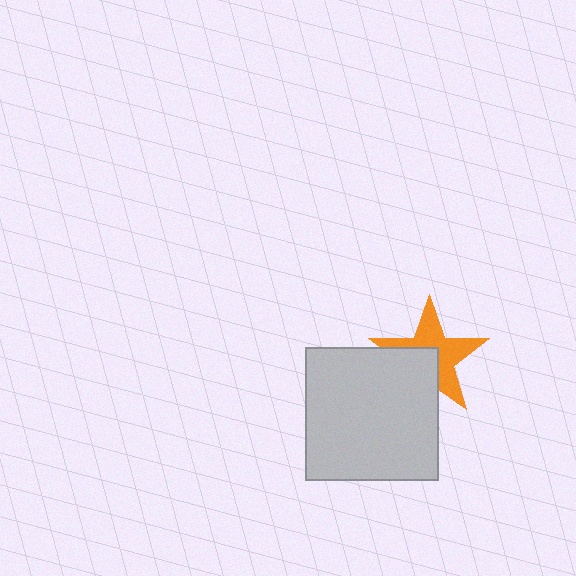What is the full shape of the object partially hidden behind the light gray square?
The partially hidden object is an orange star.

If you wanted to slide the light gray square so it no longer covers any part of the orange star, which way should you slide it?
Slide it toward the lower-left — that is the most direct way to separate the two shapes.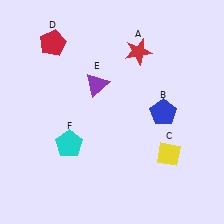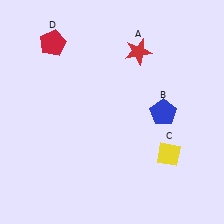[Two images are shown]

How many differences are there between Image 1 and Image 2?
There are 2 differences between the two images.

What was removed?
The cyan pentagon (F), the purple triangle (E) were removed in Image 2.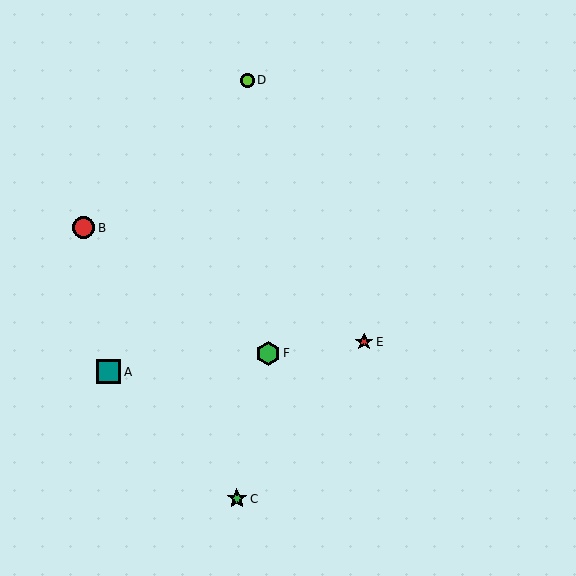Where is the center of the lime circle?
The center of the lime circle is at (247, 80).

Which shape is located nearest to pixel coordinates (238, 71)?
The lime circle (labeled D) at (247, 80) is nearest to that location.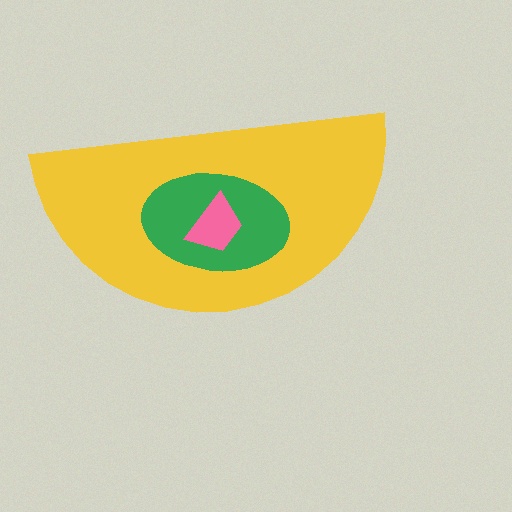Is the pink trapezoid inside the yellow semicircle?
Yes.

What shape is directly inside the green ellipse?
The pink trapezoid.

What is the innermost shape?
The pink trapezoid.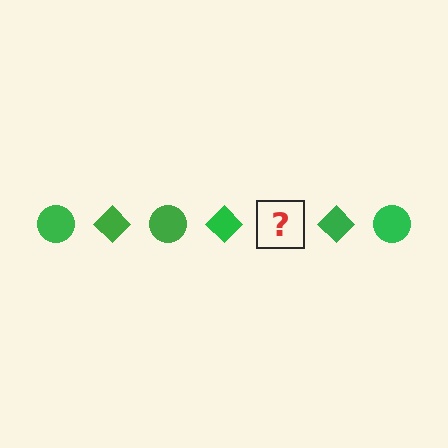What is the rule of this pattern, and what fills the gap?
The rule is that the pattern cycles through circle, diamond shapes in green. The gap should be filled with a green circle.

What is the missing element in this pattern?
The missing element is a green circle.